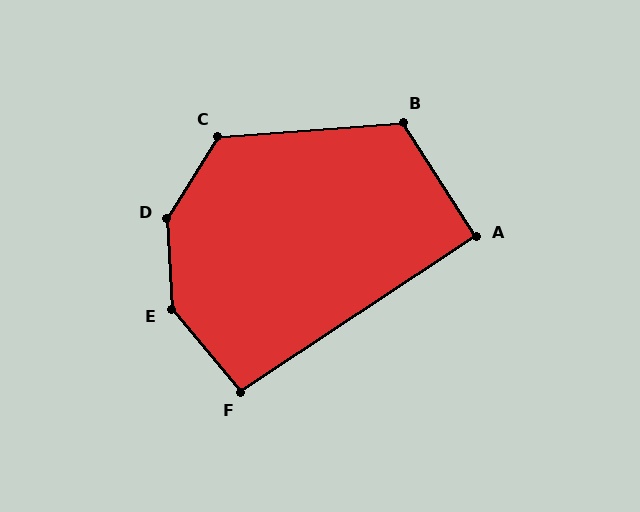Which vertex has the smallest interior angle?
A, at approximately 91 degrees.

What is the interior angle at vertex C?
Approximately 126 degrees (obtuse).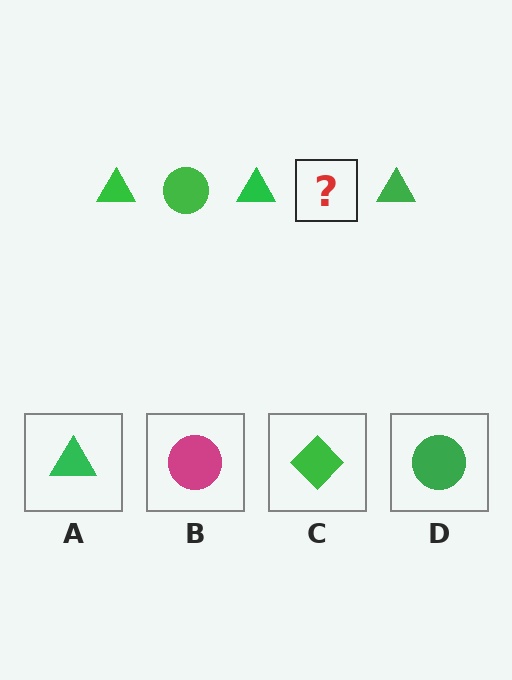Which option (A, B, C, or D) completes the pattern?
D.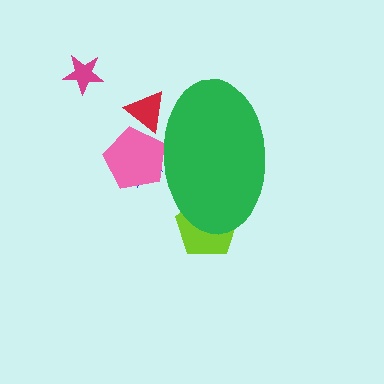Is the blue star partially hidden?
Yes, the blue star is partially hidden behind the green ellipse.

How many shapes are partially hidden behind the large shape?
4 shapes are partially hidden.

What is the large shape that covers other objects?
A green ellipse.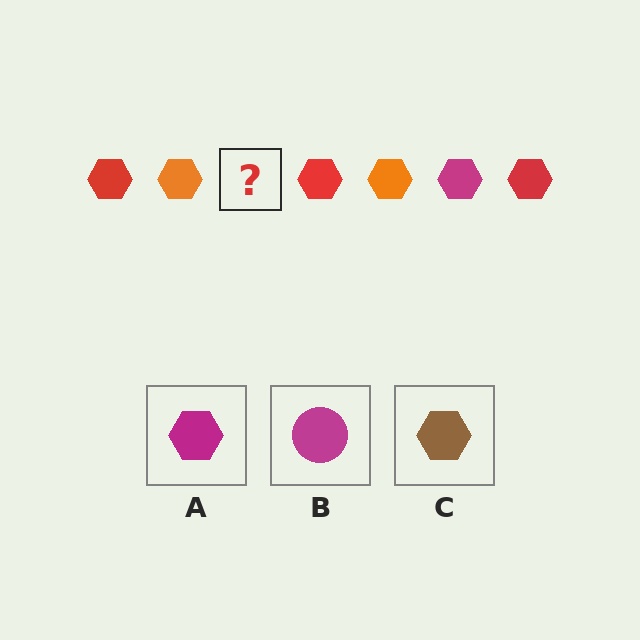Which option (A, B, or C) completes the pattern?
A.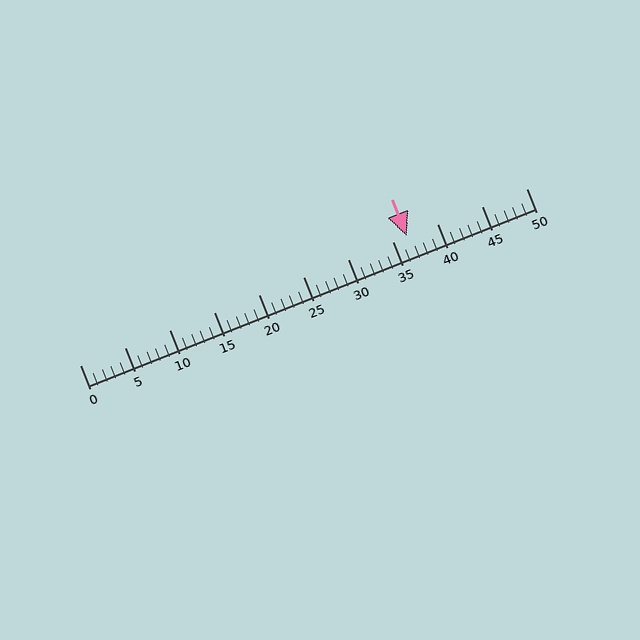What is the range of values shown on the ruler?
The ruler shows values from 0 to 50.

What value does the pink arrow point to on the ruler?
The pink arrow points to approximately 37.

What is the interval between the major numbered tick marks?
The major tick marks are spaced 5 units apart.